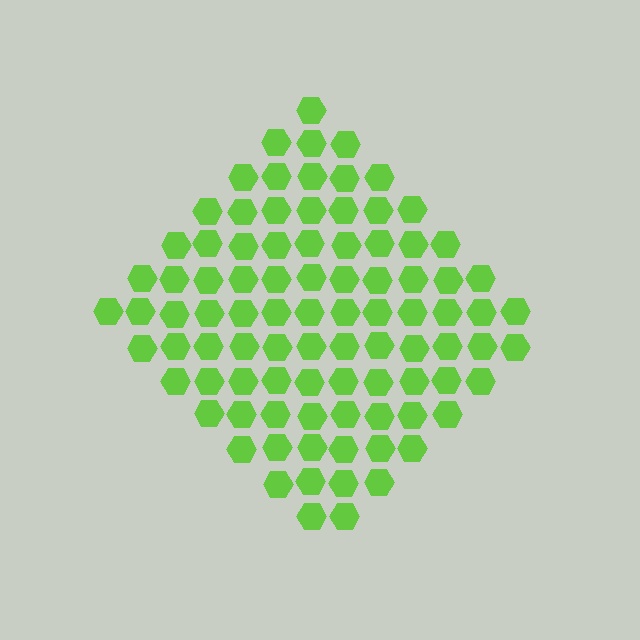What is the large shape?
The large shape is a diamond.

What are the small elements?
The small elements are hexagons.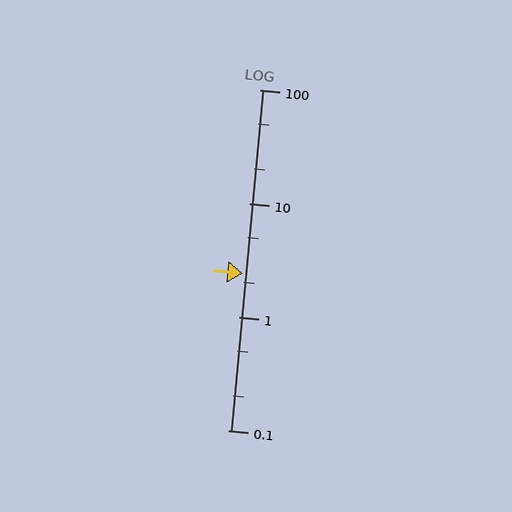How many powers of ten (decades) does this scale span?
The scale spans 3 decades, from 0.1 to 100.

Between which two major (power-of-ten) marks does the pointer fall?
The pointer is between 1 and 10.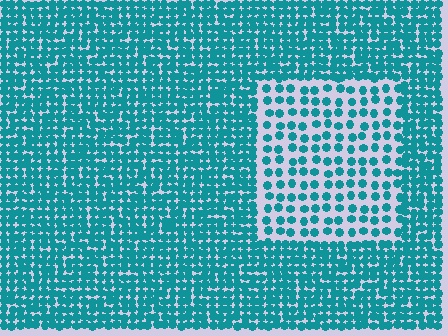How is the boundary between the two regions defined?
The boundary is defined by a change in element density (approximately 2.2x ratio). All elements are the same color, size, and shape.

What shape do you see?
I see a rectangle.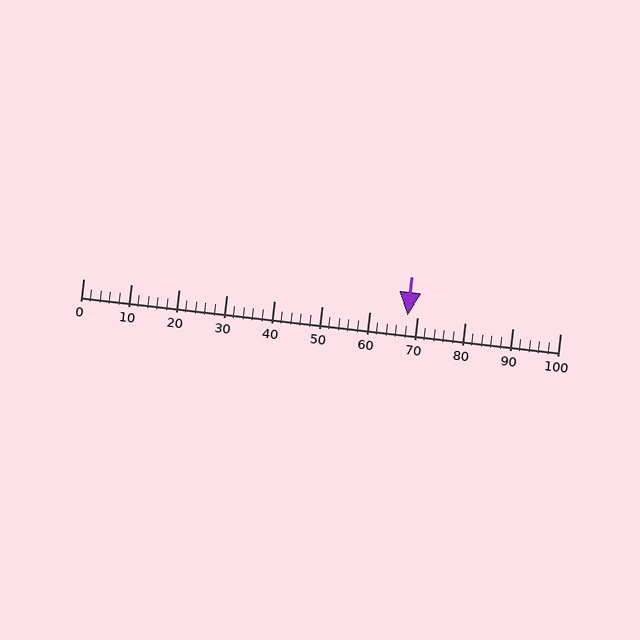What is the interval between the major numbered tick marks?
The major tick marks are spaced 10 units apart.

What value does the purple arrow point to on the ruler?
The purple arrow points to approximately 68.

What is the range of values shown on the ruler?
The ruler shows values from 0 to 100.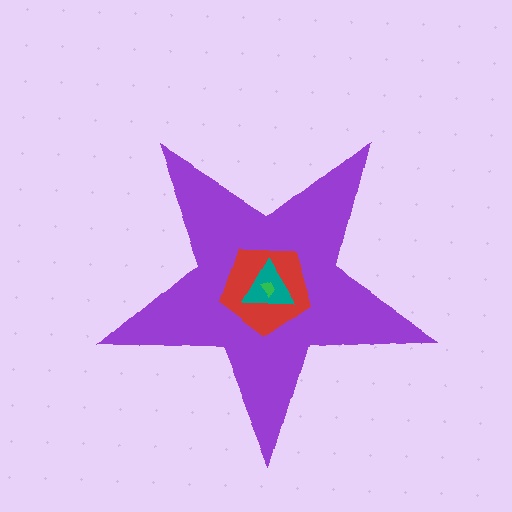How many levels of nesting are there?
4.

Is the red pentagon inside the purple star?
Yes.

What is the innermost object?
The green trapezoid.